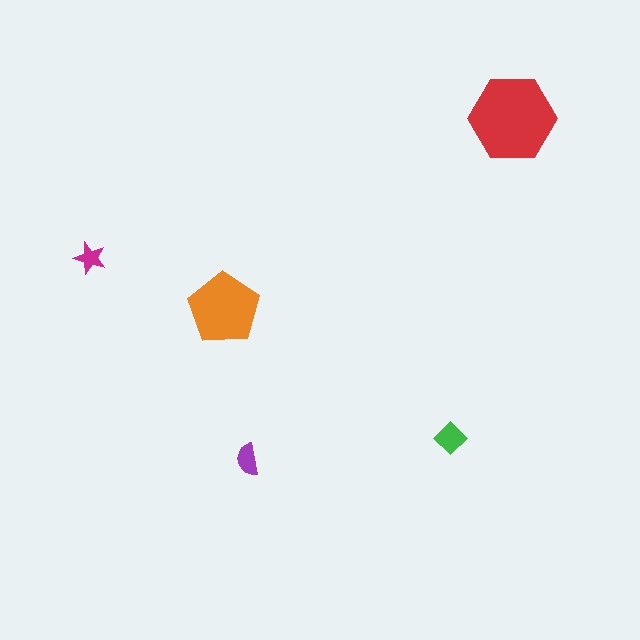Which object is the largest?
The red hexagon.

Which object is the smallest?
The magenta star.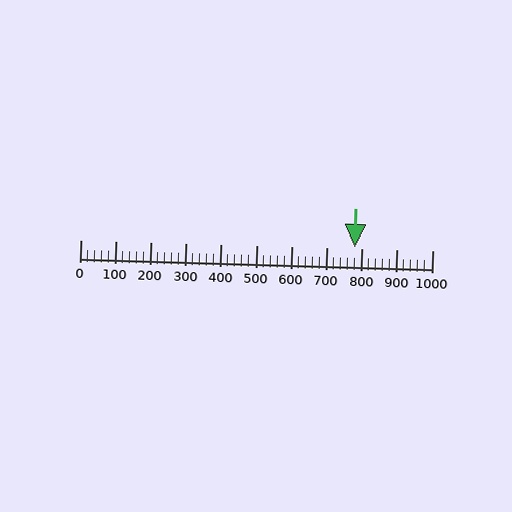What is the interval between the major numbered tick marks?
The major tick marks are spaced 100 units apart.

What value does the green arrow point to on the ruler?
The green arrow points to approximately 780.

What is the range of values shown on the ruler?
The ruler shows values from 0 to 1000.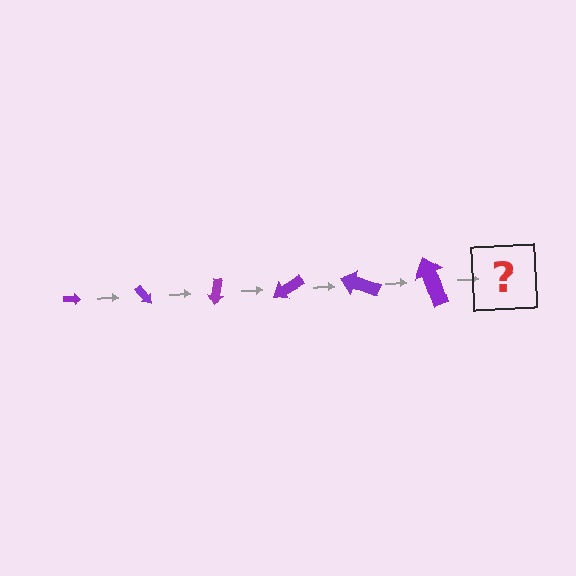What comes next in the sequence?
The next element should be an arrow, larger than the previous one and rotated 300 degrees from the start.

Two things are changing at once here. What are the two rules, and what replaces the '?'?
The two rules are that the arrow grows larger each step and it rotates 50 degrees each step. The '?' should be an arrow, larger than the previous one and rotated 300 degrees from the start.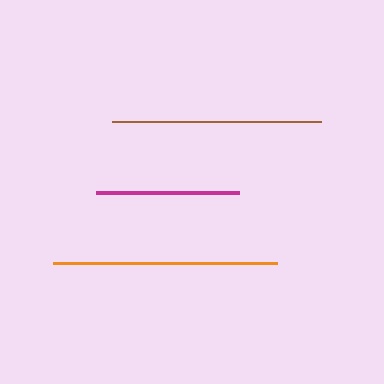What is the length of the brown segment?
The brown segment is approximately 210 pixels long.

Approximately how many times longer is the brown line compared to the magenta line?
The brown line is approximately 1.5 times the length of the magenta line.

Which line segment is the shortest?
The magenta line is the shortest at approximately 144 pixels.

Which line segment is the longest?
The orange line is the longest at approximately 224 pixels.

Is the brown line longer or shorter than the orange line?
The orange line is longer than the brown line.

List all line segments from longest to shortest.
From longest to shortest: orange, brown, magenta.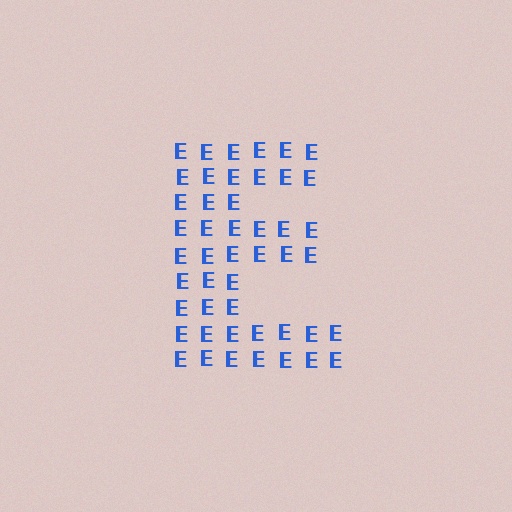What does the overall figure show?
The overall figure shows the letter E.